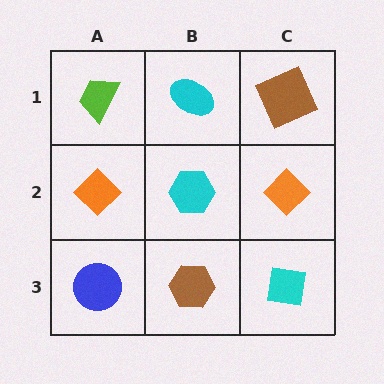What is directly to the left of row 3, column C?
A brown hexagon.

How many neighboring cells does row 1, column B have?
3.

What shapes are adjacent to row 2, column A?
A lime trapezoid (row 1, column A), a blue circle (row 3, column A), a cyan hexagon (row 2, column B).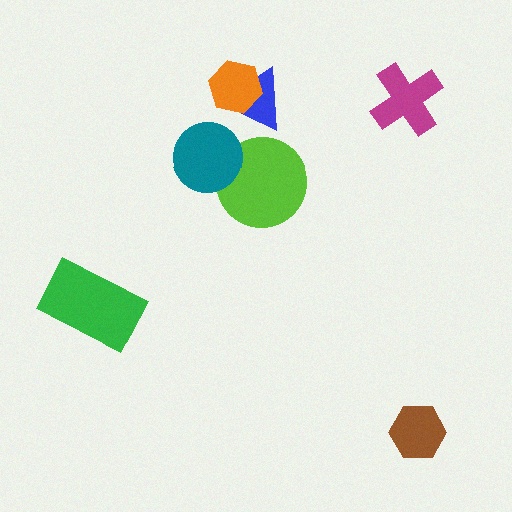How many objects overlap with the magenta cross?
0 objects overlap with the magenta cross.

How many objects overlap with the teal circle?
1 object overlaps with the teal circle.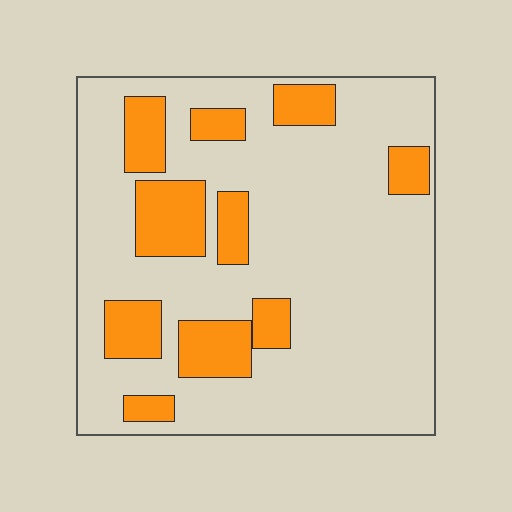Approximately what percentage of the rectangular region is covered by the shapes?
Approximately 20%.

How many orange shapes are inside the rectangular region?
10.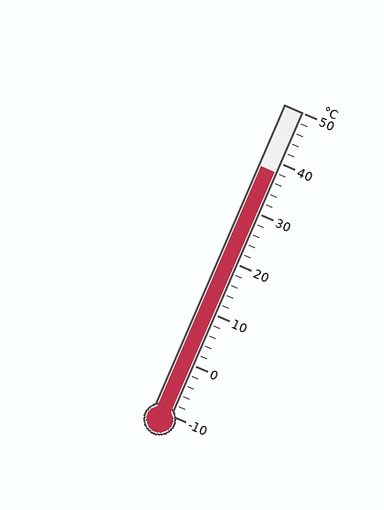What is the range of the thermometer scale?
The thermometer scale ranges from -10°C to 50°C.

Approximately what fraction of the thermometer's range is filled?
The thermometer is filled to approximately 80% of its range.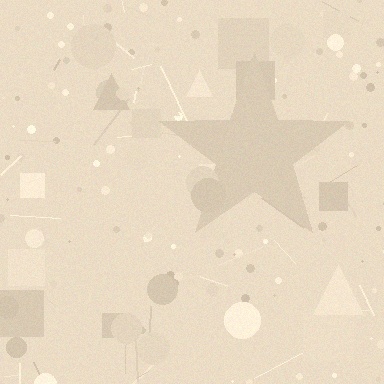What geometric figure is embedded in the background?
A star is embedded in the background.